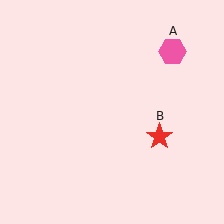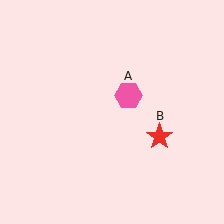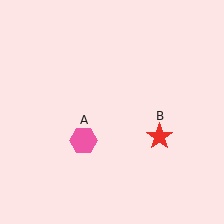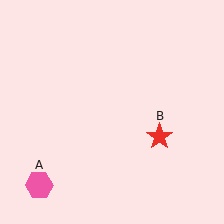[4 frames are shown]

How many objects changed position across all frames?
1 object changed position: pink hexagon (object A).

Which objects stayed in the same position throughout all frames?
Red star (object B) remained stationary.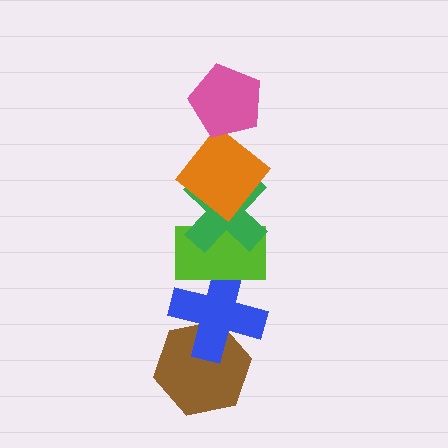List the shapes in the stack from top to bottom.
From top to bottom: the pink pentagon, the orange diamond, the green cross, the lime rectangle, the blue cross, the brown hexagon.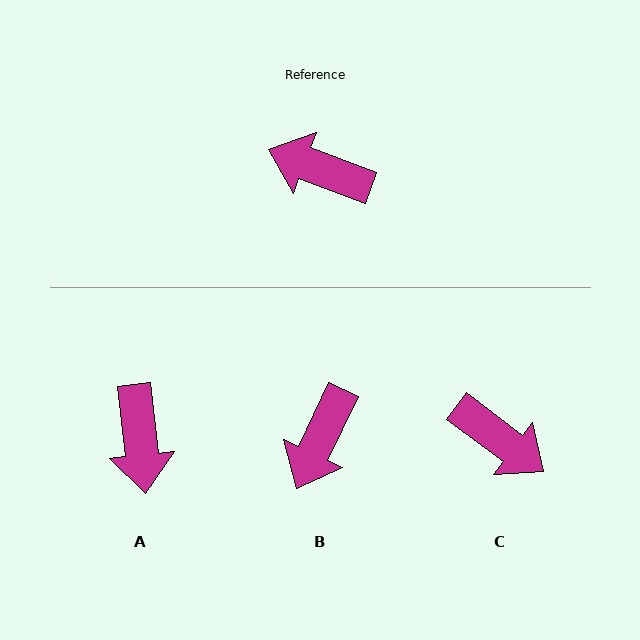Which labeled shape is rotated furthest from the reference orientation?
C, about 164 degrees away.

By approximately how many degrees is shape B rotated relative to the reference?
Approximately 85 degrees counter-clockwise.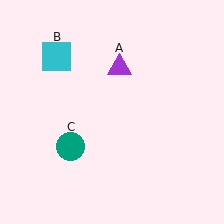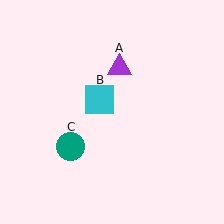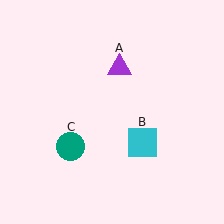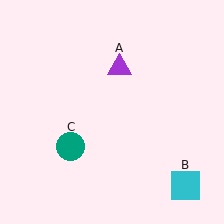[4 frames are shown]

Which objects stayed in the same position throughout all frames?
Purple triangle (object A) and teal circle (object C) remained stationary.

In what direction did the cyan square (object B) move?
The cyan square (object B) moved down and to the right.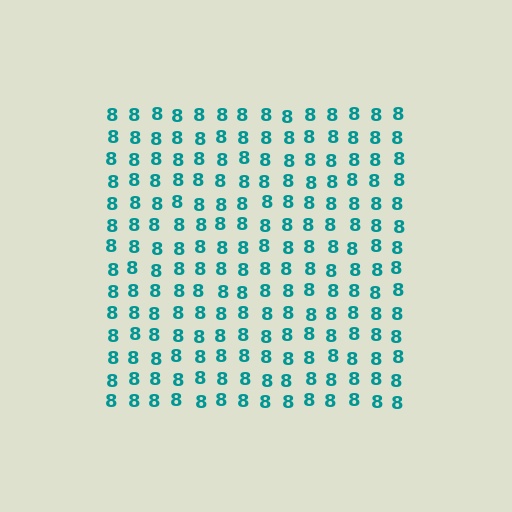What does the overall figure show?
The overall figure shows a square.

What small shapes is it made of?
It is made of small digit 8's.